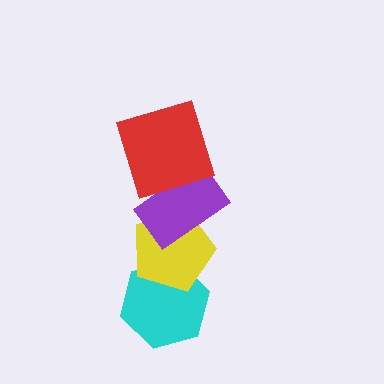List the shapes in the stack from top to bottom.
From top to bottom: the red square, the purple rectangle, the yellow pentagon, the cyan hexagon.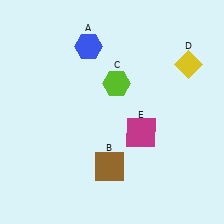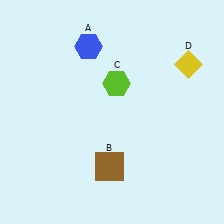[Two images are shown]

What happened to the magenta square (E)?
The magenta square (E) was removed in Image 2. It was in the bottom-right area of Image 1.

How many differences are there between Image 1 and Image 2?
There is 1 difference between the two images.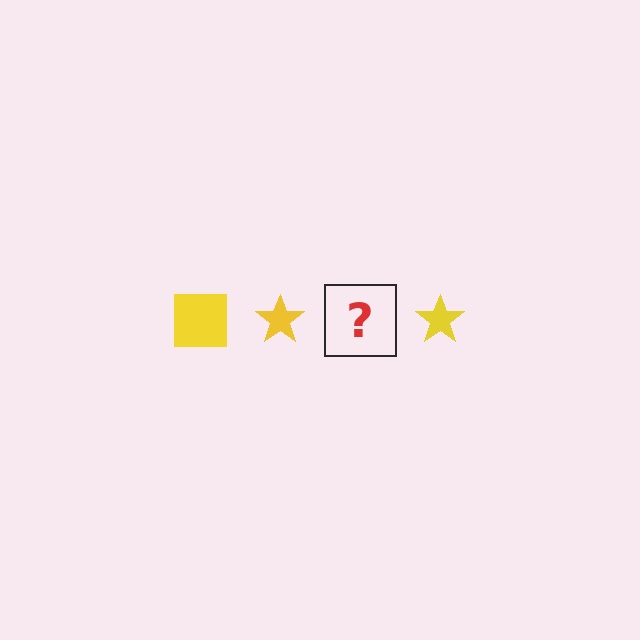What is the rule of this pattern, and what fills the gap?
The rule is that the pattern cycles through square, star shapes in yellow. The gap should be filled with a yellow square.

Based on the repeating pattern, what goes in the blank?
The blank should be a yellow square.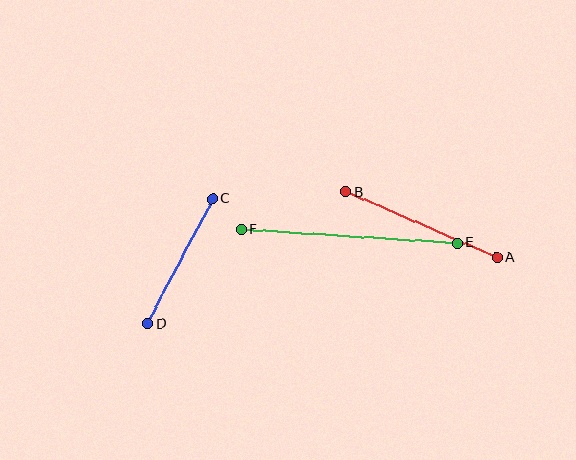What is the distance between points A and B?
The distance is approximately 165 pixels.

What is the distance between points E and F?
The distance is approximately 216 pixels.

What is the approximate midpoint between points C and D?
The midpoint is at approximately (180, 261) pixels.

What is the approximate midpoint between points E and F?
The midpoint is at approximately (349, 236) pixels.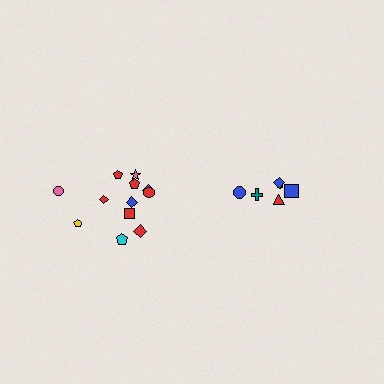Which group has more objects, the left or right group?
The left group.